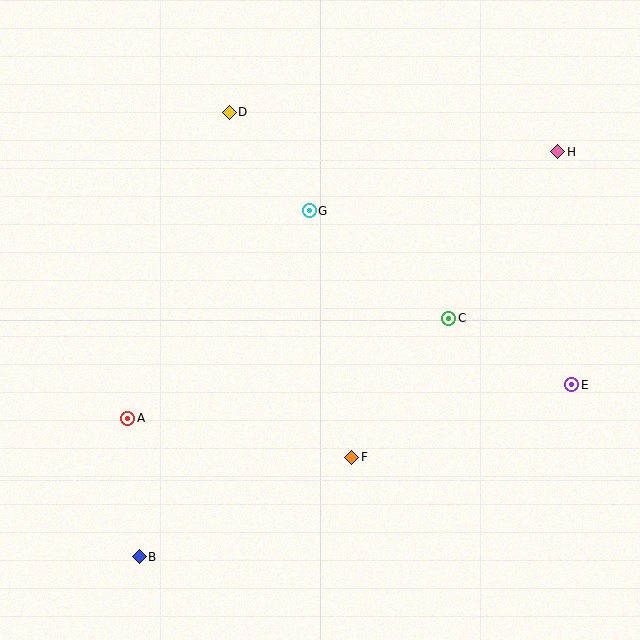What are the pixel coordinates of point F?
Point F is at (352, 457).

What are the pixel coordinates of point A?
Point A is at (128, 418).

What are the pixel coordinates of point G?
Point G is at (309, 211).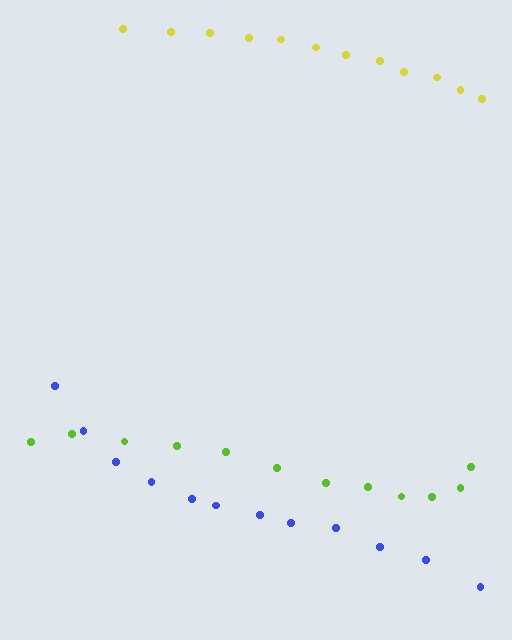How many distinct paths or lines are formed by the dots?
There are 3 distinct paths.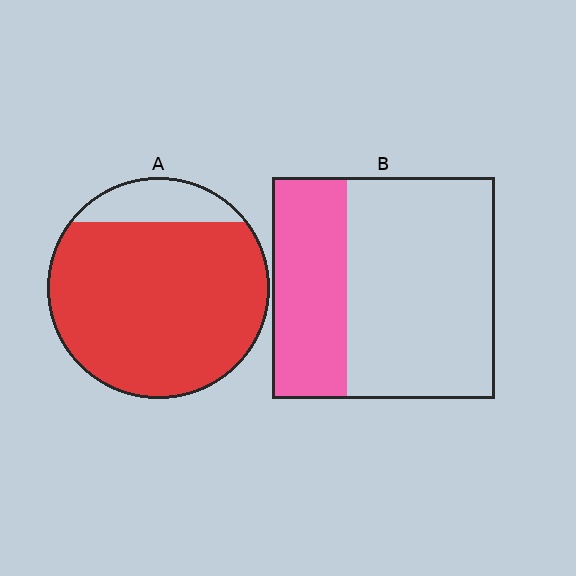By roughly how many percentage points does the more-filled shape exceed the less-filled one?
By roughly 50 percentage points (A over B).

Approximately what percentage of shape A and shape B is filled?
A is approximately 85% and B is approximately 35%.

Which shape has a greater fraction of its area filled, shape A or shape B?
Shape A.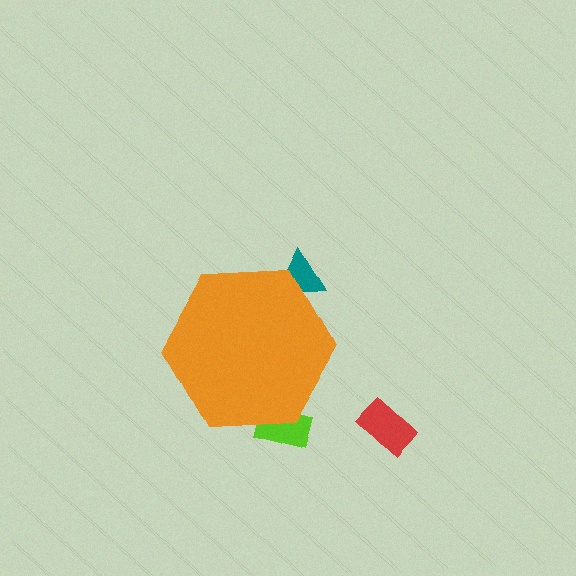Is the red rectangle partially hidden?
No, the red rectangle is fully visible.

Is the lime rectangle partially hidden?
Yes, the lime rectangle is partially hidden behind the orange hexagon.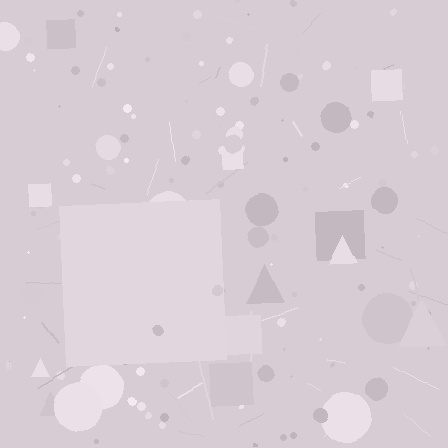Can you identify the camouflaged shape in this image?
The camouflaged shape is a square.